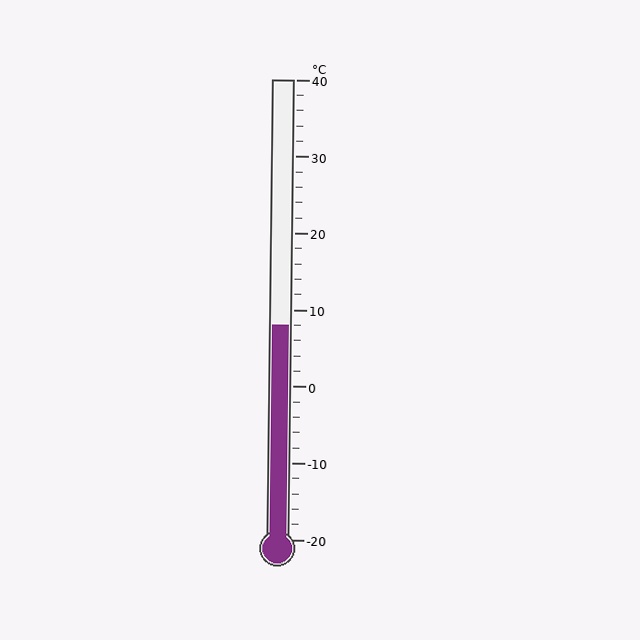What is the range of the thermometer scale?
The thermometer scale ranges from -20°C to 40°C.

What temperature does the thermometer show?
The thermometer shows approximately 8°C.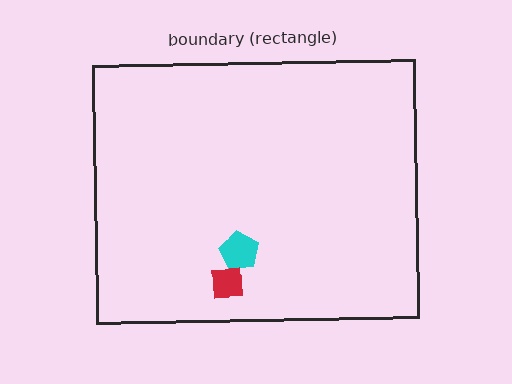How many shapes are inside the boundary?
2 inside, 0 outside.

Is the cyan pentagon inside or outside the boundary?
Inside.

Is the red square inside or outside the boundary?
Inside.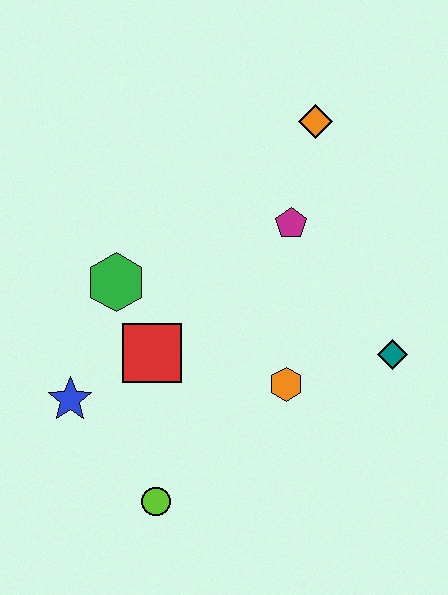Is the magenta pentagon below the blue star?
No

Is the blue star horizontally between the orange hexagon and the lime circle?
No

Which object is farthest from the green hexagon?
The teal diamond is farthest from the green hexagon.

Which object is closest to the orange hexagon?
The teal diamond is closest to the orange hexagon.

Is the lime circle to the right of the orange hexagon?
No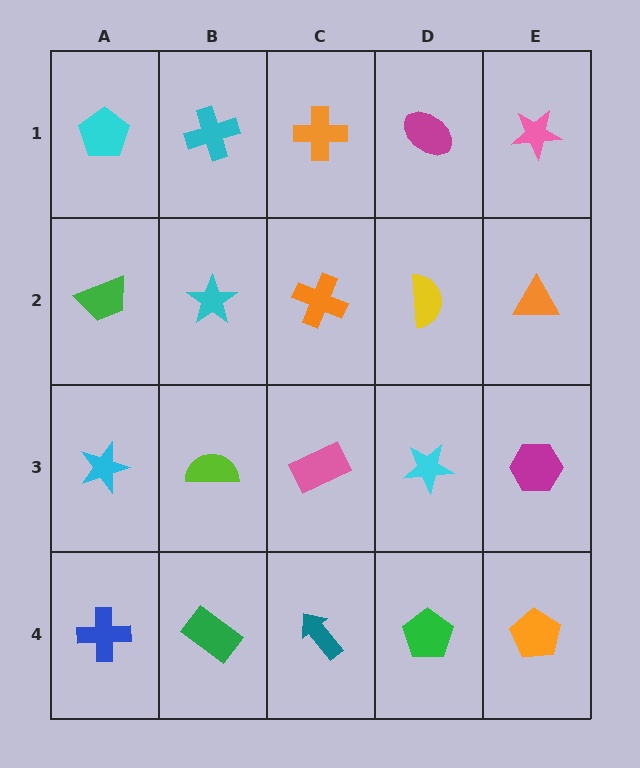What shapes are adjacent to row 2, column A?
A cyan pentagon (row 1, column A), a cyan star (row 3, column A), a cyan star (row 2, column B).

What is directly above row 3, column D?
A yellow semicircle.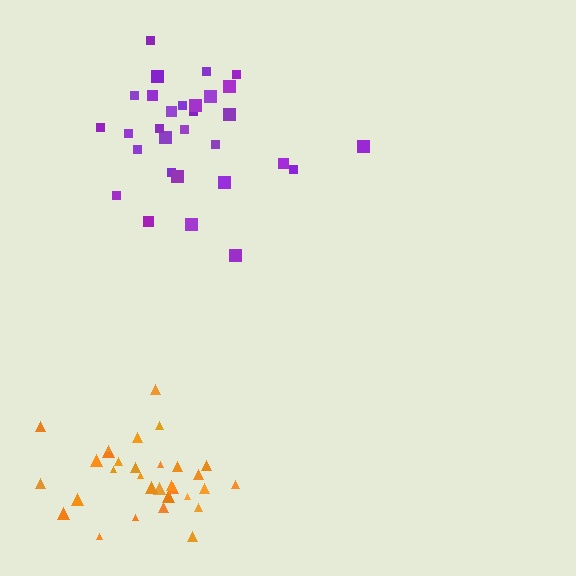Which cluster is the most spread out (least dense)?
Purple.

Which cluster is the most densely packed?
Orange.